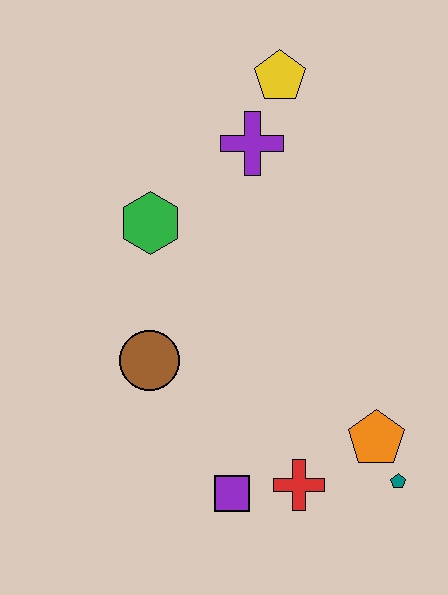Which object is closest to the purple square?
The red cross is closest to the purple square.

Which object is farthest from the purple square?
The yellow pentagon is farthest from the purple square.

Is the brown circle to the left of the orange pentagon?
Yes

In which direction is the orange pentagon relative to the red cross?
The orange pentagon is to the right of the red cross.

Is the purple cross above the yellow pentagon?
No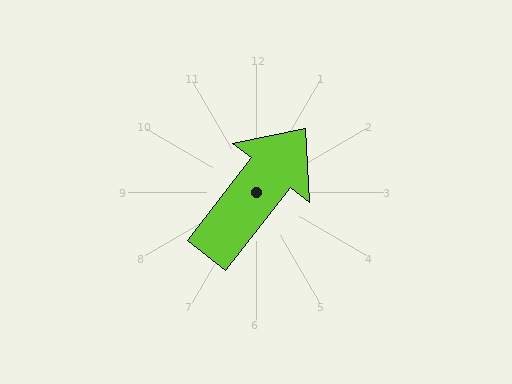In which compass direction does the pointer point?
Northeast.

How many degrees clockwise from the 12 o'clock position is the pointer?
Approximately 38 degrees.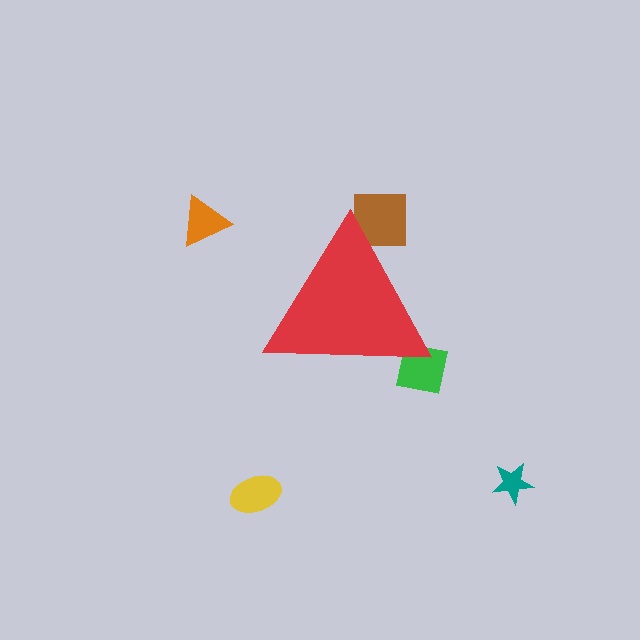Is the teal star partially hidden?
No, the teal star is fully visible.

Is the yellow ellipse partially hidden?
No, the yellow ellipse is fully visible.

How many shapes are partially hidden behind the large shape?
2 shapes are partially hidden.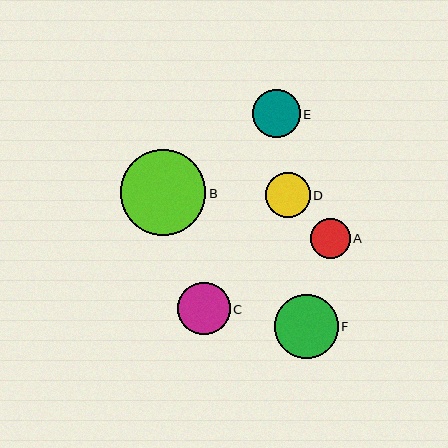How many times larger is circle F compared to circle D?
Circle F is approximately 1.4 times the size of circle D.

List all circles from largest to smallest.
From largest to smallest: B, F, C, E, D, A.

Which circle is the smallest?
Circle A is the smallest with a size of approximately 40 pixels.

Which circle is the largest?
Circle B is the largest with a size of approximately 86 pixels.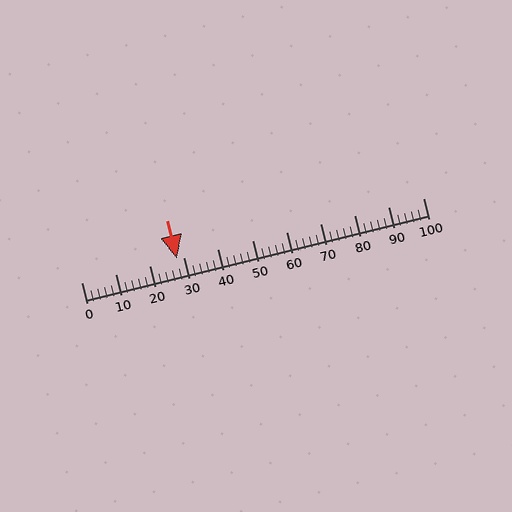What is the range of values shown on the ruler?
The ruler shows values from 0 to 100.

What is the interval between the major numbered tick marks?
The major tick marks are spaced 10 units apart.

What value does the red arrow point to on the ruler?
The red arrow points to approximately 28.